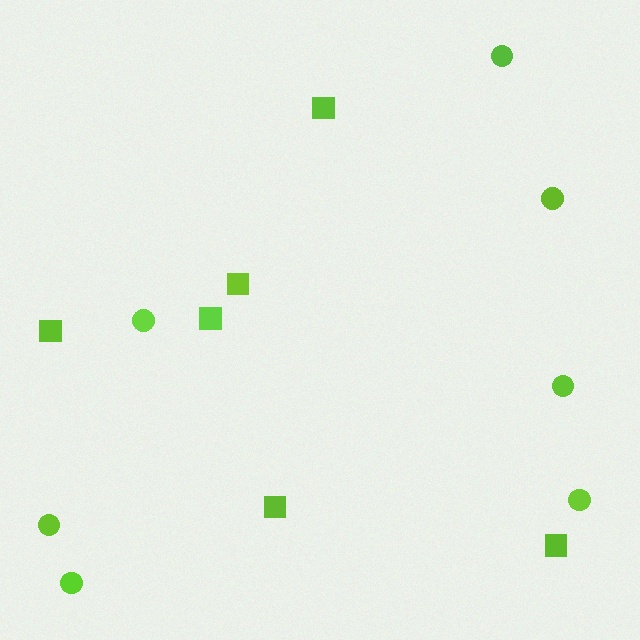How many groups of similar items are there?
There are 2 groups: one group of circles (7) and one group of squares (6).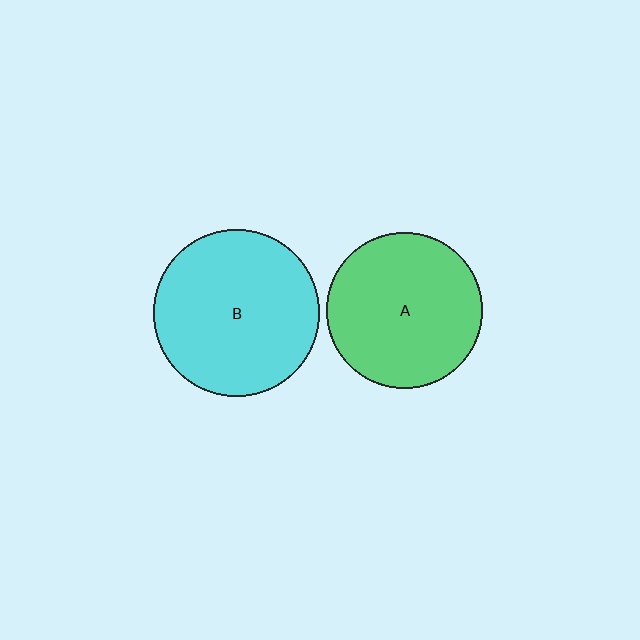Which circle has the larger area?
Circle B (cyan).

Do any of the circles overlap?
No, none of the circles overlap.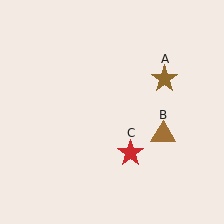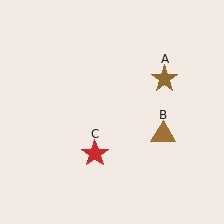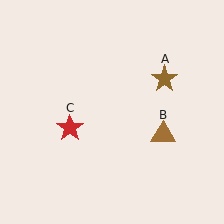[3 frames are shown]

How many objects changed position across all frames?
1 object changed position: red star (object C).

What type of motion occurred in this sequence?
The red star (object C) rotated clockwise around the center of the scene.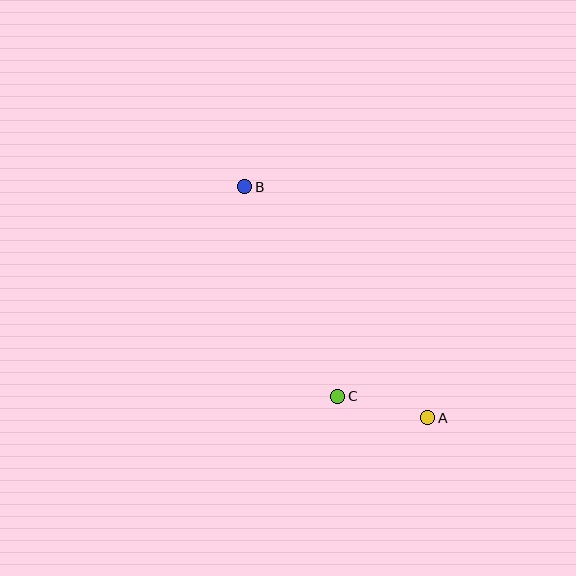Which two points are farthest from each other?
Points A and B are farthest from each other.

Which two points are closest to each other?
Points A and C are closest to each other.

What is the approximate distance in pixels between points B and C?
The distance between B and C is approximately 229 pixels.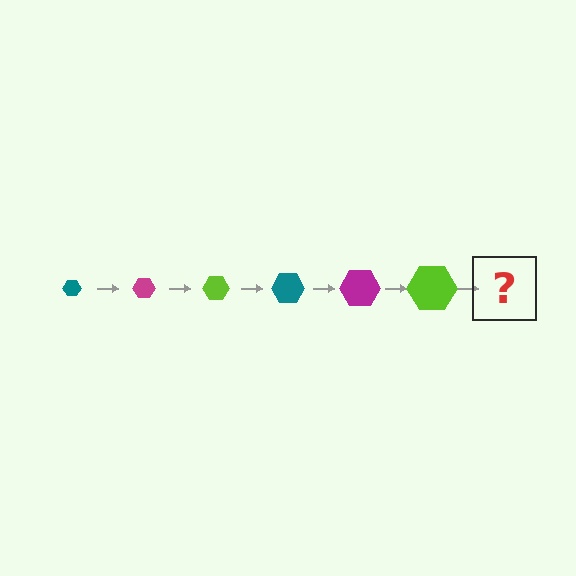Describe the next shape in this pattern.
It should be a teal hexagon, larger than the previous one.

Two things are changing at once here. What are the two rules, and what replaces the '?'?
The two rules are that the hexagon grows larger each step and the color cycles through teal, magenta, and lime. The '?' should be a teal hexagon, larger than the previous one.